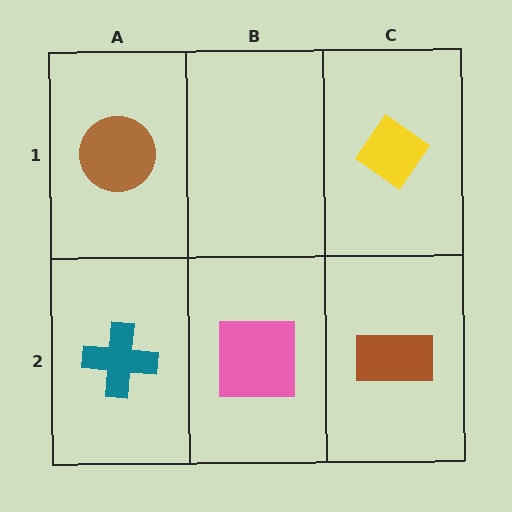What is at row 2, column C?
A brown rectangle.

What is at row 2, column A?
A teal cross.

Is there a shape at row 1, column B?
No, that cell is empty.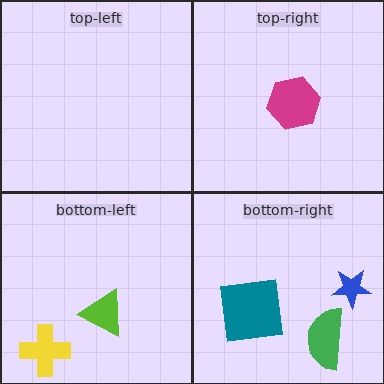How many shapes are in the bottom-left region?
2.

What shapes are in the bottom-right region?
The green semicircle, the blue star, the teal square.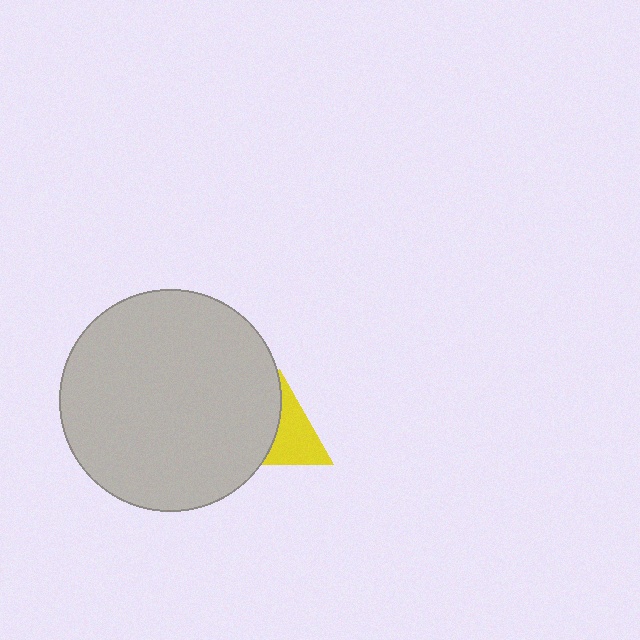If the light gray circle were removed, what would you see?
You would see the complete yellow triangle.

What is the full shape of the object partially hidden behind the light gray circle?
The partially hidden object is a yellow triangle.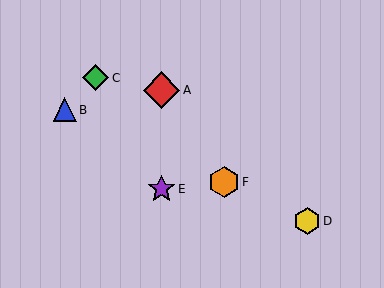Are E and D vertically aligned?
No, E is at x≈161 and D is at x≈307.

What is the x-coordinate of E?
Object E is at x≈161.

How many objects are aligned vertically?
2 objects (A, E) are aligned vertically.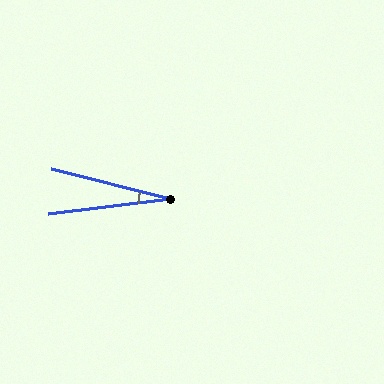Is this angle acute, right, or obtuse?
It is acute.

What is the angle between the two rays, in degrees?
Approximately 21 degrees.